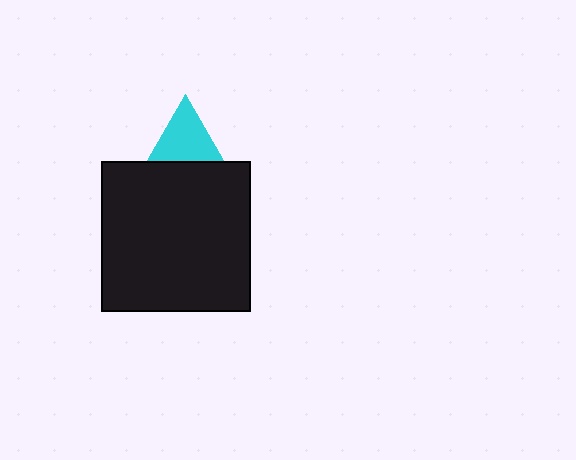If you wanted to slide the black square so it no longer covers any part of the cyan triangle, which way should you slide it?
Slide it down — that is the most direct way to separate the two shapes.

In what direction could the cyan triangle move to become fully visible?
The cyan triangle could move up. That would shift it out from behind the black square entirely.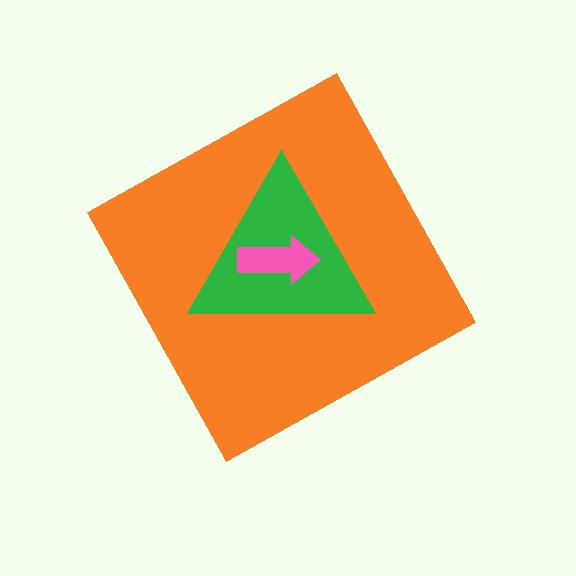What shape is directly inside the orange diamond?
The green triangle.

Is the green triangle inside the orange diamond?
Yes.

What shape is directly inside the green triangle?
The pink arrow.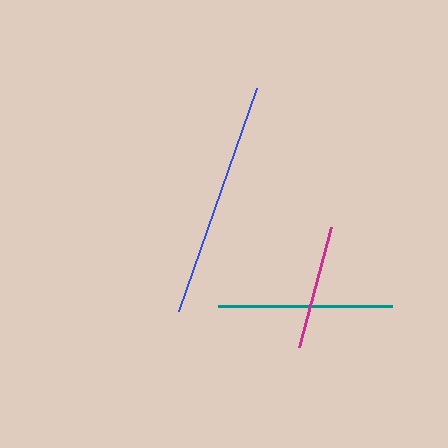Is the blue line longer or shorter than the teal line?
The blue line is longer than the teal line.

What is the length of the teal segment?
The teal segment is approximately 175 pixels long.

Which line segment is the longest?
The blue line is the longest at approximately 236 pixels.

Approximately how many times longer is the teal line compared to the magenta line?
The teal line is approximately 1.4 times the length of the magenta line.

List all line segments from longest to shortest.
From longest to shortest: blue, teal, magenta.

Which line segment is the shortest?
The magenta line is the shortest at approximately 124 pixels.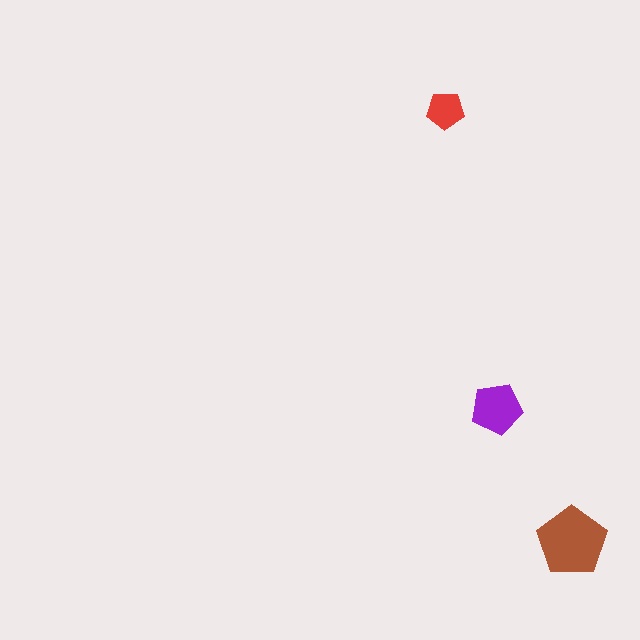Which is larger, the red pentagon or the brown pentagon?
The brown one.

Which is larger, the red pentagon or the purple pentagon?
The purple one.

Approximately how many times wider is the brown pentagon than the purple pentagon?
About 1.5 times wider.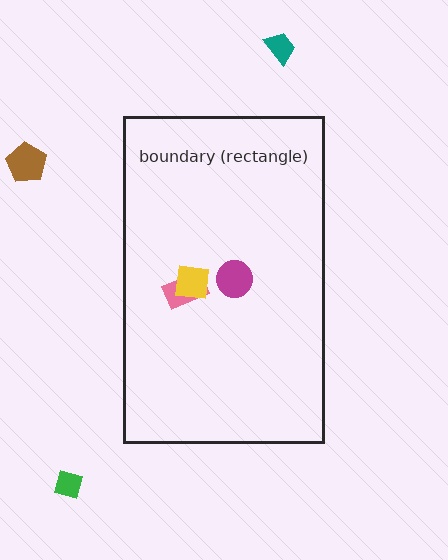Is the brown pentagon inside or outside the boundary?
Outside.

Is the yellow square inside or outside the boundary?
Inside.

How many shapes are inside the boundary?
3 inside, 3 outside.